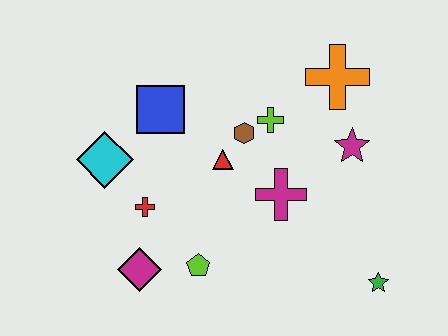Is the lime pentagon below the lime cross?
Yes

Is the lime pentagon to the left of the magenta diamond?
No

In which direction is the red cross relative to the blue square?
The red cross is below the blue square.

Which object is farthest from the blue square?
The green star is farthest from the blue square.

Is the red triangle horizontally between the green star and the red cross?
Yes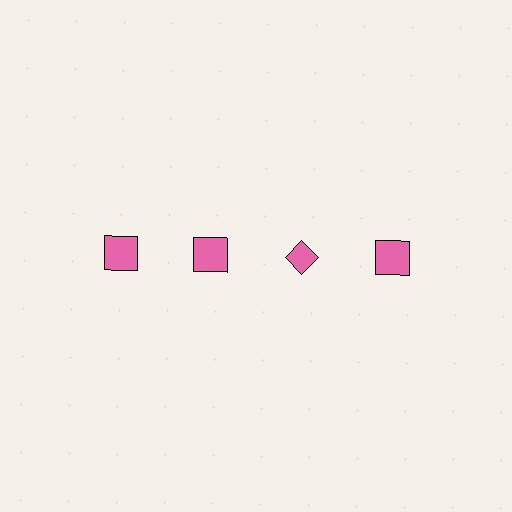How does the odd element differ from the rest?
It has a different shape: diamond instead of square.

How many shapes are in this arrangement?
There are 4 shapes arranged in a grid pattern.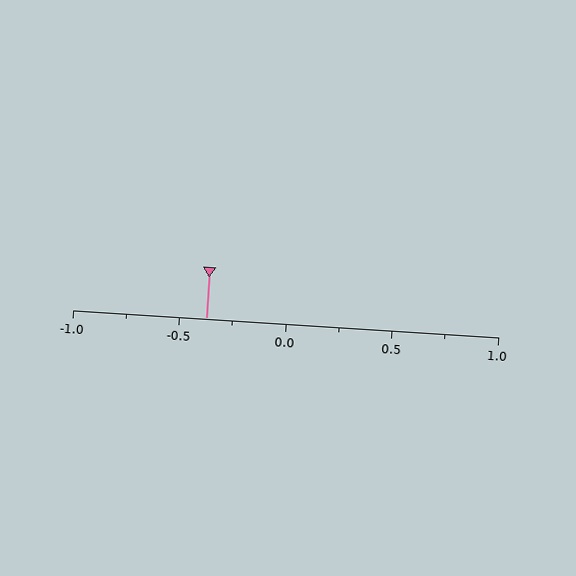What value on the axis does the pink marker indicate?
The marker indicates approximately -0.38.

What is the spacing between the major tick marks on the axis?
The major ticks are spaced 0.5 apart.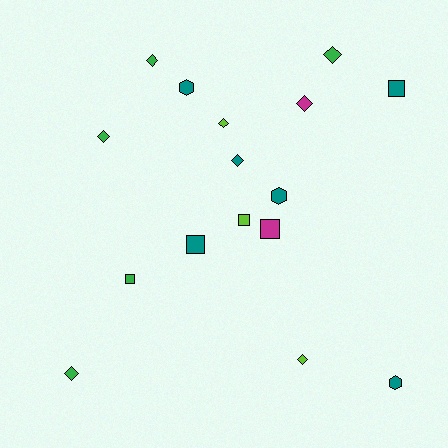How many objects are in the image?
There are 16 objects.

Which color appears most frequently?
Teal, with 6 objects.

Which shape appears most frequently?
Diamond, with 8 objects.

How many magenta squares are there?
There is 1 magenta square.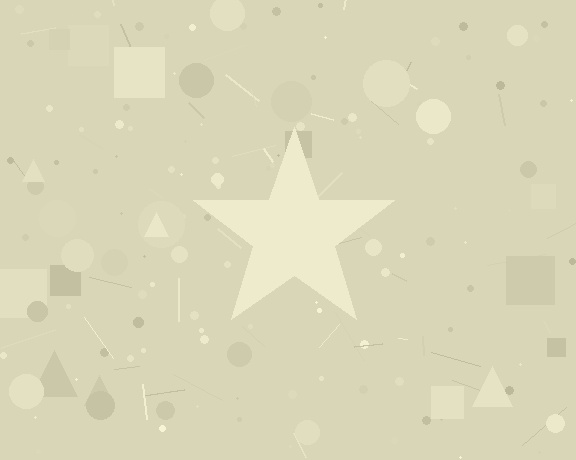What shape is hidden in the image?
A star is hidden in the image.